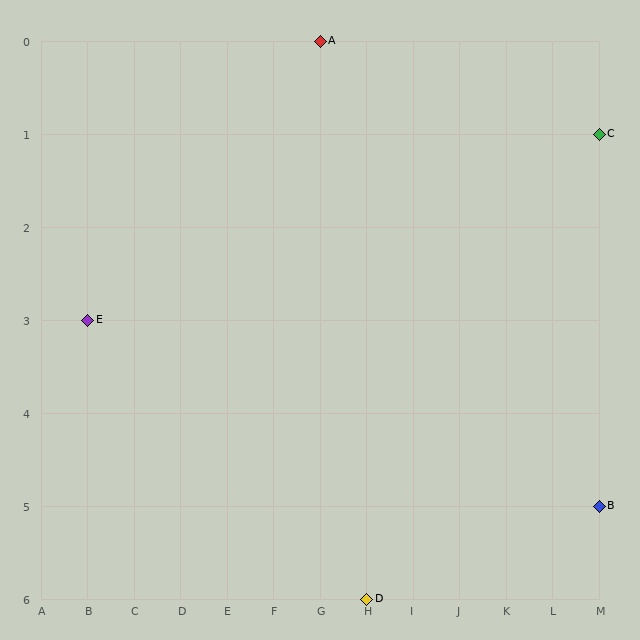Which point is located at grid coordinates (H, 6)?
Point D is at (H, 6).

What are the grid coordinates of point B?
Point B is at grid coordinates (M, 5).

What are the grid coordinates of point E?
Point E is at grid coordinates (B, 3).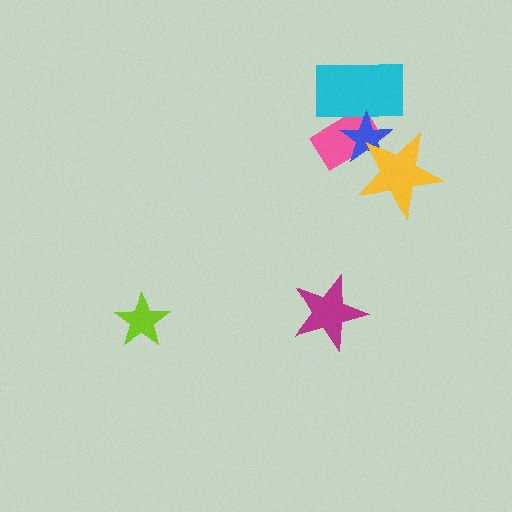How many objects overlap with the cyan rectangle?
2 objects overlap with the cyan rectangle.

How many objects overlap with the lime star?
0 objects overlap with the lime star.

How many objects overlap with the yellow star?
2 objects overlap with the yellow star.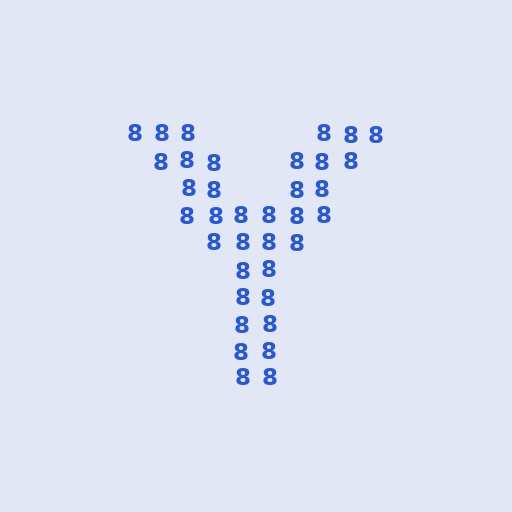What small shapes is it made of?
It is made of small digit 8's.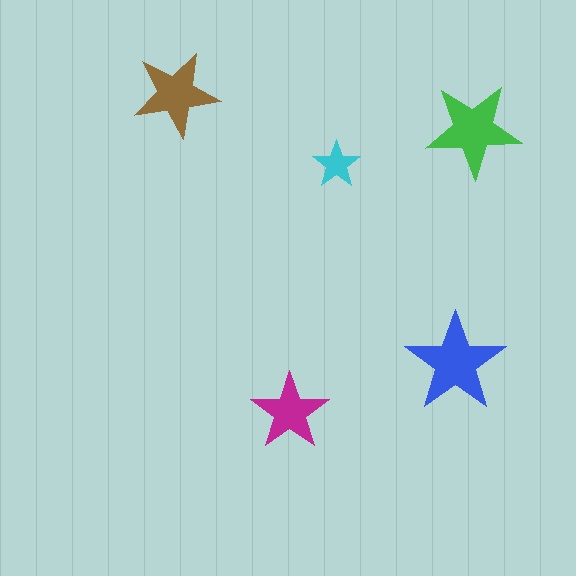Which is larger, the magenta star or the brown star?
The brown one.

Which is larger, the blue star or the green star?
The blue one.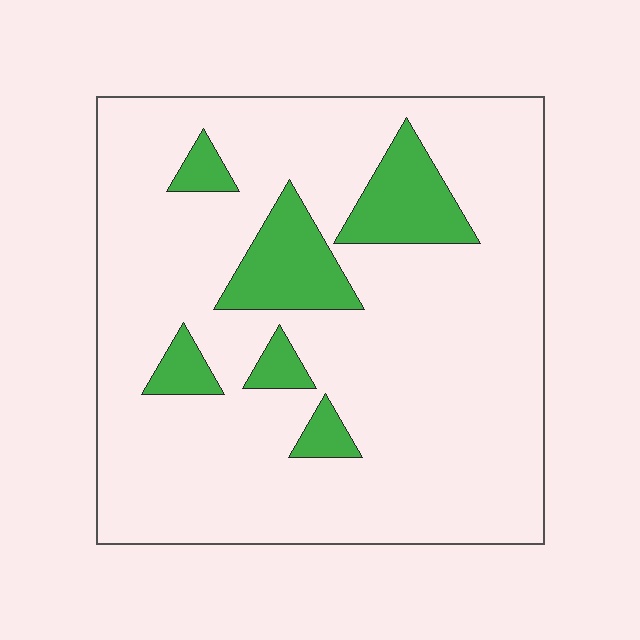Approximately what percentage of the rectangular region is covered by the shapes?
Approximately 15%.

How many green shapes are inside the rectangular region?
6.